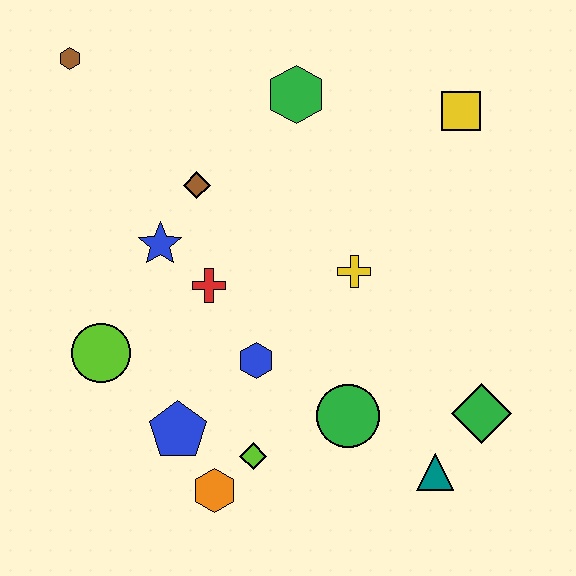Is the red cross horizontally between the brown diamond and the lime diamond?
Yes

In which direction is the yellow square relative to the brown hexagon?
The yellow square is to the right of the brown hexagon.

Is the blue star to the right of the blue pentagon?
No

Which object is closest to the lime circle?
The blue pentagon is closest to the lime circle.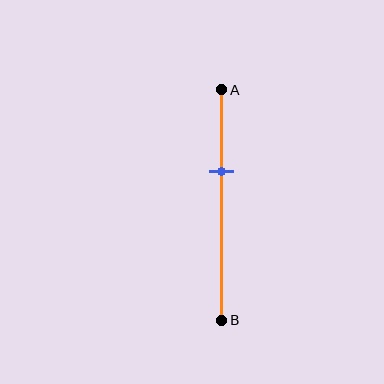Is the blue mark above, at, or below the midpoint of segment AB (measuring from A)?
The blue mark is above the midpoint of segment AB.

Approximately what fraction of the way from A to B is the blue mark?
The blue mark is approximately 35% of the way from A to B.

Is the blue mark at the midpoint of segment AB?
No, the mark is at about 35% from A, not at the 50% midpoint.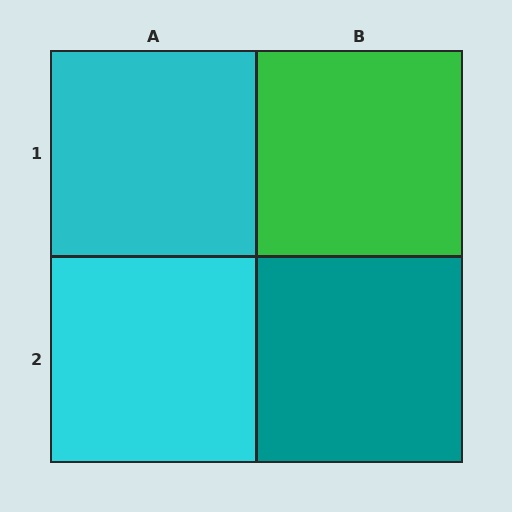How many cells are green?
1 cell is green.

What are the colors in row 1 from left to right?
Cyan, green.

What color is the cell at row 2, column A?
Cyan.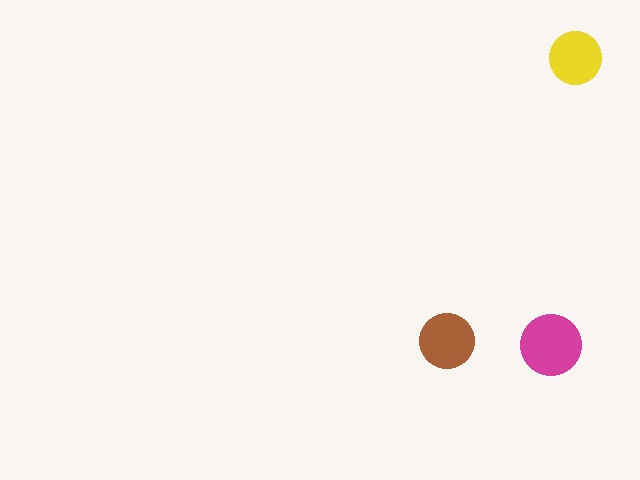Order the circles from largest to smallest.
the magenta one, the brown one, the yellow one.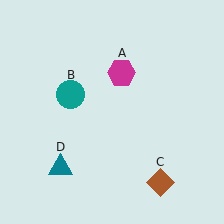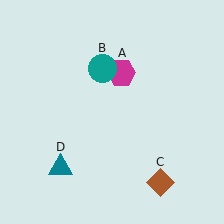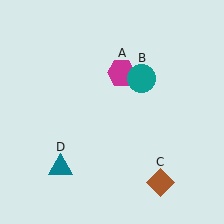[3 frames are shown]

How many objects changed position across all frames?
1 object changed position: teal circle (object B).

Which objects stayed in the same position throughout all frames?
Magenta hexagon (object A) and brown diamond (object C) and teal triangle (object D) remained stationary.